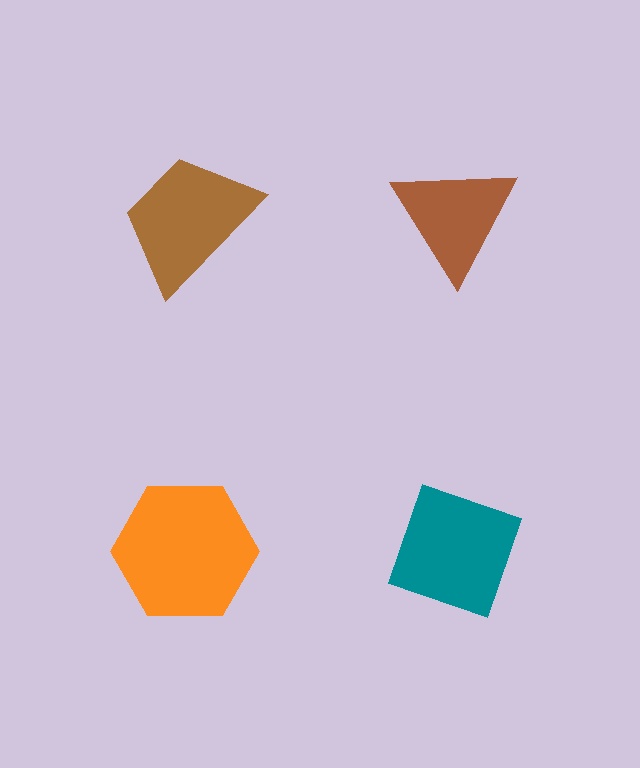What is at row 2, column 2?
A teal diamond.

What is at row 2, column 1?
An orange hexagon.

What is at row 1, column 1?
A brown trapezoid.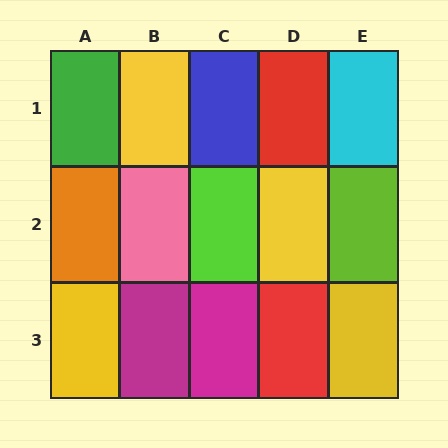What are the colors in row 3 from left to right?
Yellow, magenta, magenta, red, yellow.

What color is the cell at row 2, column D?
Yellow.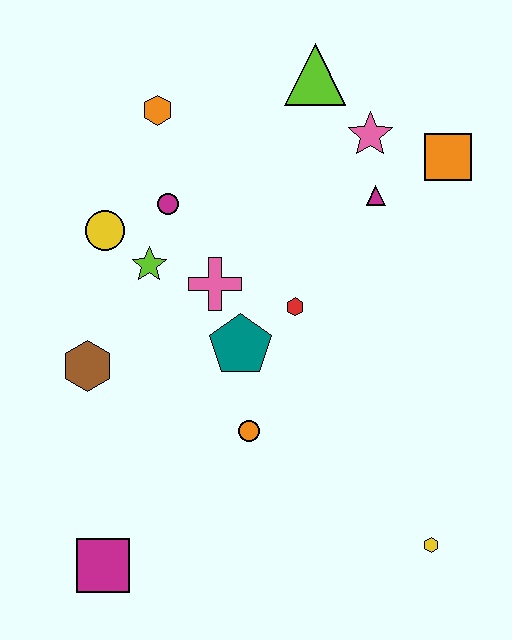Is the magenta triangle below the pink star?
Yes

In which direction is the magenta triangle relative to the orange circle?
The magenta triangle is above the orange circle.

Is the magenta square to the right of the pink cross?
No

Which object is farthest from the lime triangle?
The magenta square is farthest from the lime triangle.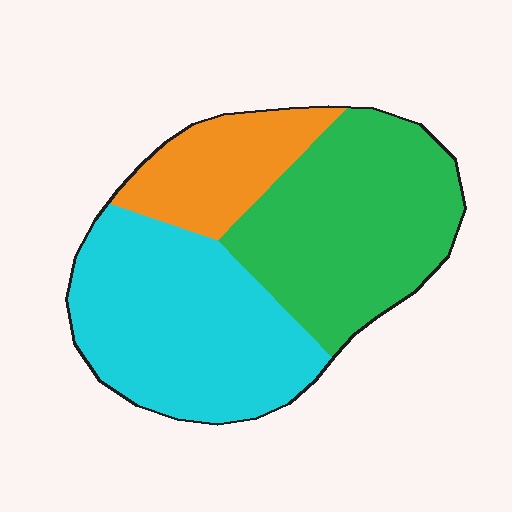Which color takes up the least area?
Orange, at roughly 20%.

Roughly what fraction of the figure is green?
Green covers roughly 40% of the figure.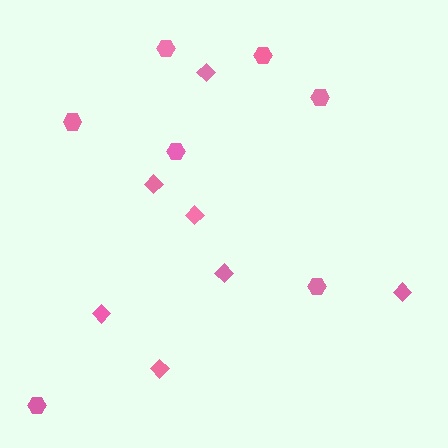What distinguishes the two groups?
There are 2 groups: one group of diamonds (7) and one group of hexagons (7).